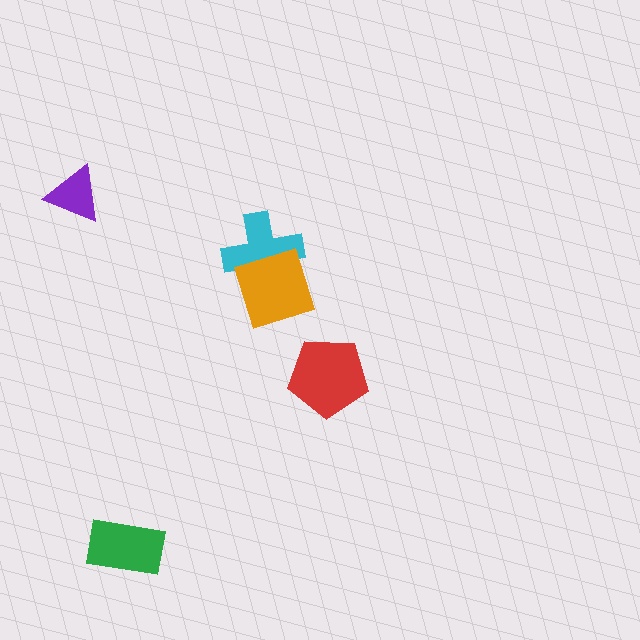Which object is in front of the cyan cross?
The orange square is in front of the cyan cross.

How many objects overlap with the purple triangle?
0 objects overlap with the purple triangle.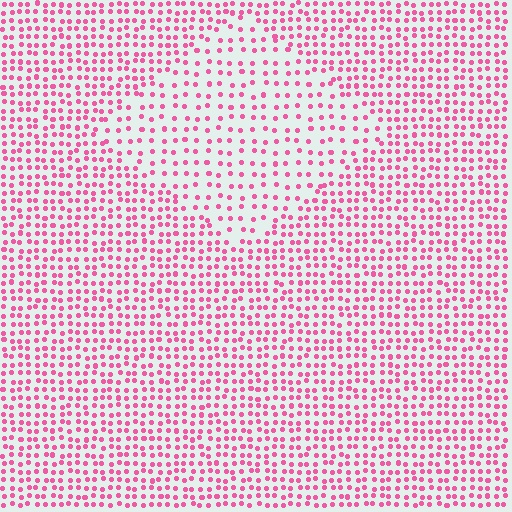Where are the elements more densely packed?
The elements are more densely packed outside the diamond boundary.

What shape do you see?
I see a diamond.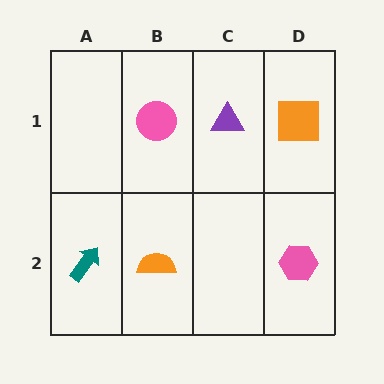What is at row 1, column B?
A pink circle.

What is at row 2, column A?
A teal arrow.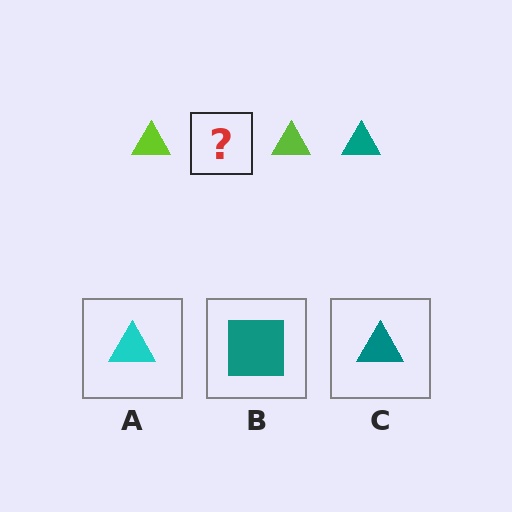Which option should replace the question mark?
Option C.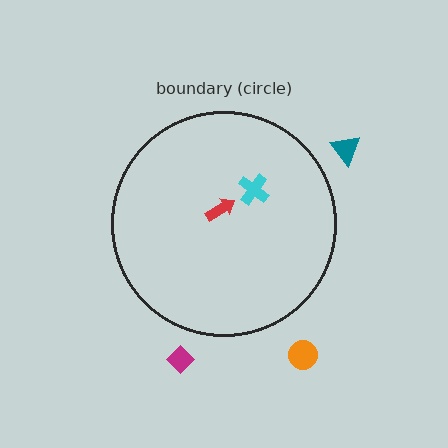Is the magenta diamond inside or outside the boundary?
Outside.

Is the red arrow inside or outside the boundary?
Inside.